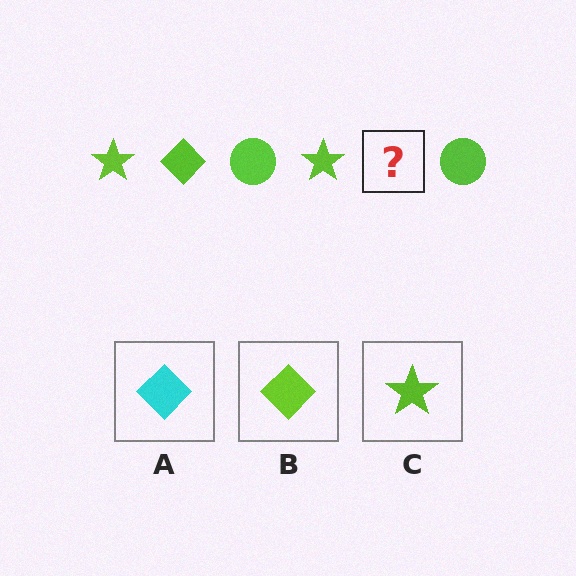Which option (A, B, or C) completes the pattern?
B.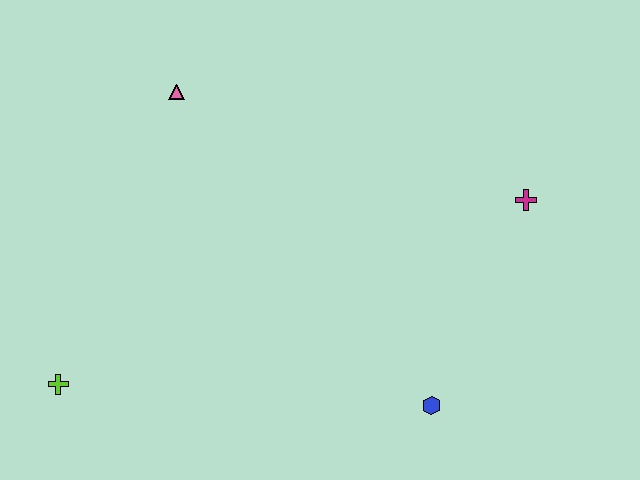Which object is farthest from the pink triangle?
The blue hexagon is farthest from the pink triangle.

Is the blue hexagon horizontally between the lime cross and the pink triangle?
No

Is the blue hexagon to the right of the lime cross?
Yes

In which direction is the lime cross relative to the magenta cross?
The lime cross is to the left of the magenta cross.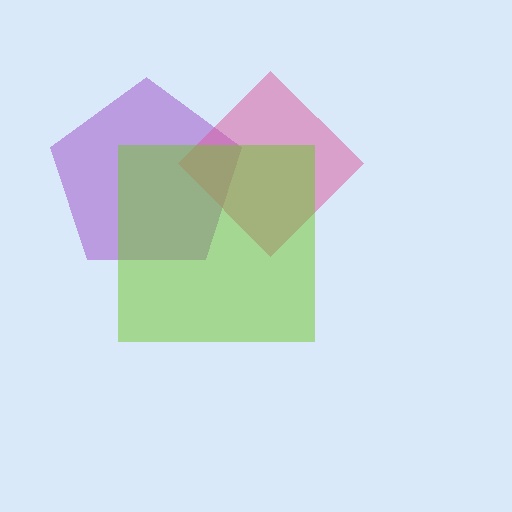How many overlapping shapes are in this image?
There are 3 overlapping shapes in the image.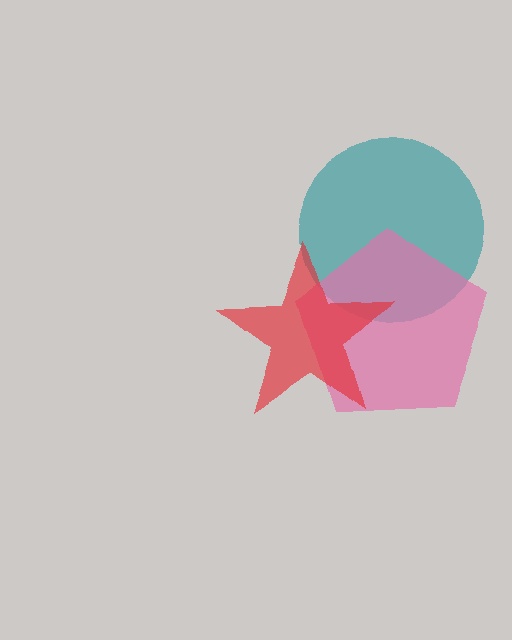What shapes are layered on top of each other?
The layered shapes are: a teal circle, a pink pentagon, a red star.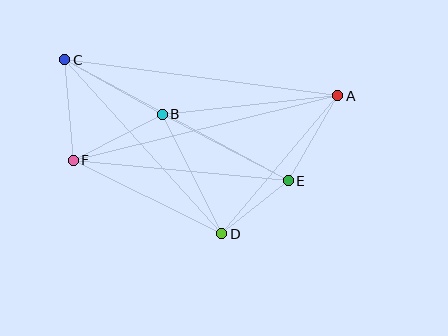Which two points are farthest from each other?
Points A and C are farthest from each other.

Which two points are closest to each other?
Points D and E are closest to each other.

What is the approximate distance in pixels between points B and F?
The distance between B and F is approximately 100 pixels.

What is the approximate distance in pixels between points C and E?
The distance between C and E is approximately 254 pixels.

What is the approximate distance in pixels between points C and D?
The distance between C and D is approximately 235 pixels.